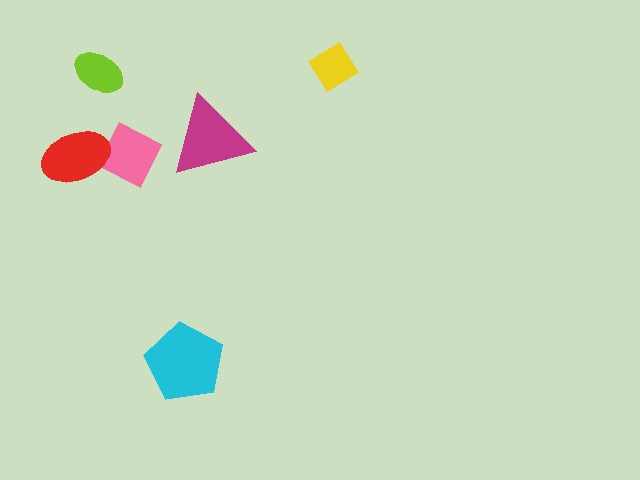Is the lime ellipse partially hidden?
No, no other shape covers it.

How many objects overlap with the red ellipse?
1 object overlaps with the red ellipse.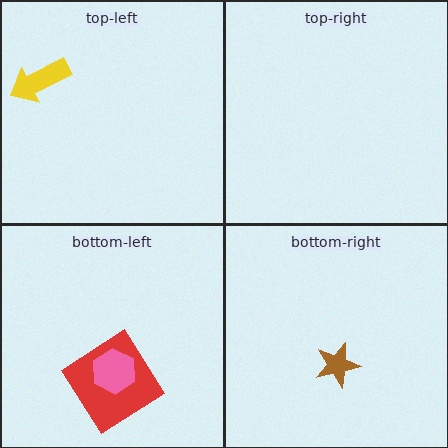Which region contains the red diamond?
The bottom-left region.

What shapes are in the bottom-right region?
The brown star.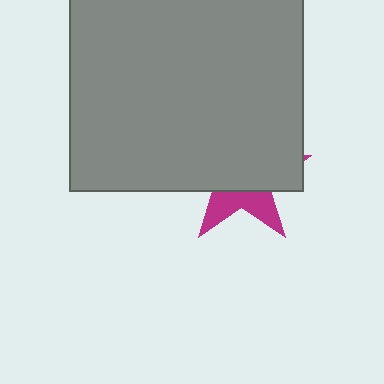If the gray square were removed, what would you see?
You would see the complete magenta star.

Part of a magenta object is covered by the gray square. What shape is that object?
It is a star.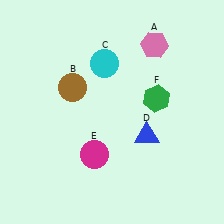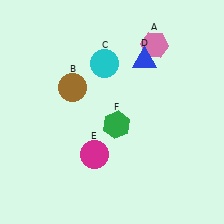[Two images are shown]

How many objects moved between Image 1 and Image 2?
2 objects moved between the two images.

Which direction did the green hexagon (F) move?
The green hexagon (F) moved left.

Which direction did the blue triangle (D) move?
The blue triangle (D) moved up.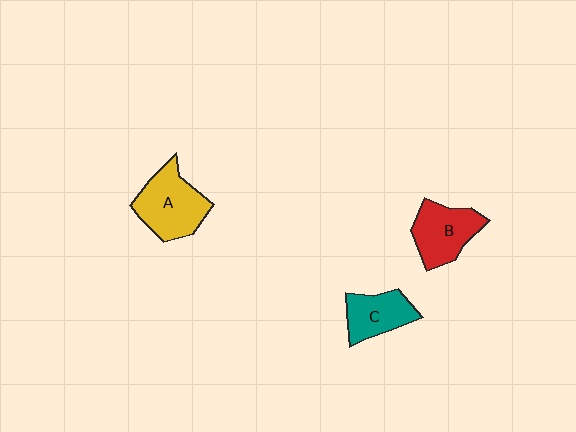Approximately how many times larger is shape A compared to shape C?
Approximately 1.4 times.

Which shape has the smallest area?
Shape C (teal).